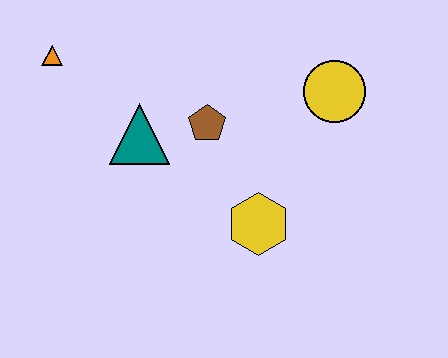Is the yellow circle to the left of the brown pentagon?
No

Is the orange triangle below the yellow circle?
No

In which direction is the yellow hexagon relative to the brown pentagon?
The yellow hexagon is below the brown pentagon.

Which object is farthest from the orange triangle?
The yellow circle is farthest from the orange triangle.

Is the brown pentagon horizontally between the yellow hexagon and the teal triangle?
Yes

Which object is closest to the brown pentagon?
The teal triangle is closest to the brown pentagon.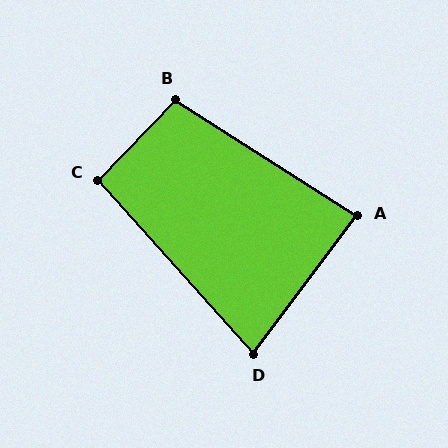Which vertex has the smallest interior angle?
D, at approximately 79 degrees.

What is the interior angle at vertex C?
Approximately 94 degrees (approximately right).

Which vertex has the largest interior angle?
B, at approximately 101 degrees.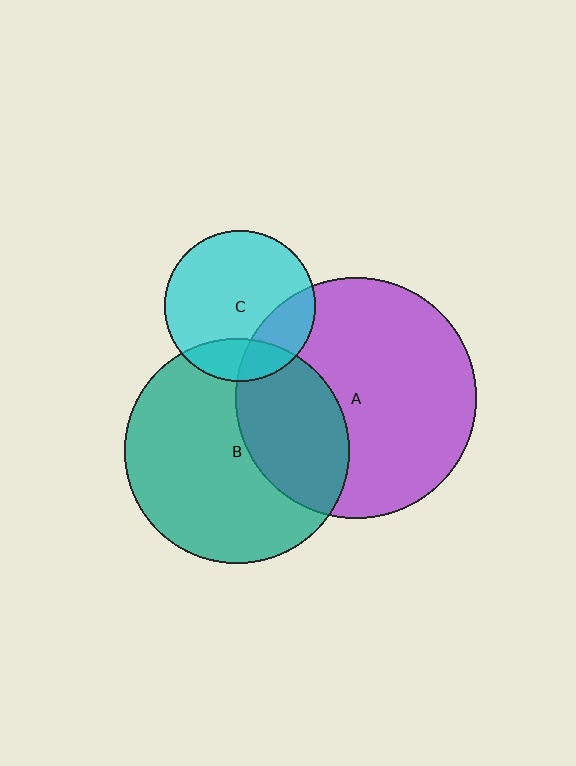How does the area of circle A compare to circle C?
Approximately 2.6 times.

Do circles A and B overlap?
Yes.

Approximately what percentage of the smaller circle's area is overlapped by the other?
Approximately 35%.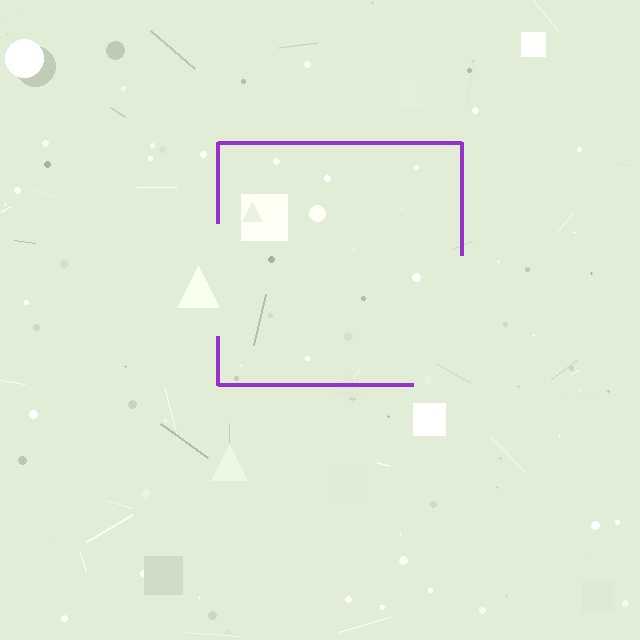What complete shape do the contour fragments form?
The contour fragments form a square.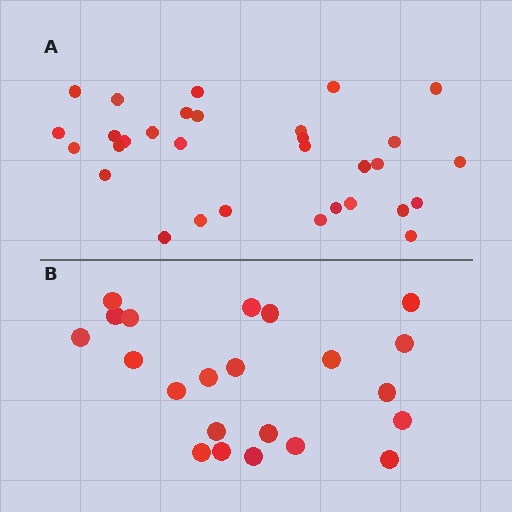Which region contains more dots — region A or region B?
Region A (the top region) has more dots.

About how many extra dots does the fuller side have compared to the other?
Region A has roughly 8 or so more dots than region B.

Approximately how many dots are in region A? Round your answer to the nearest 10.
About 30 dots. (The exact count is 31, which rounds to 30.)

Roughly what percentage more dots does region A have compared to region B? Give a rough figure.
About 40% more.